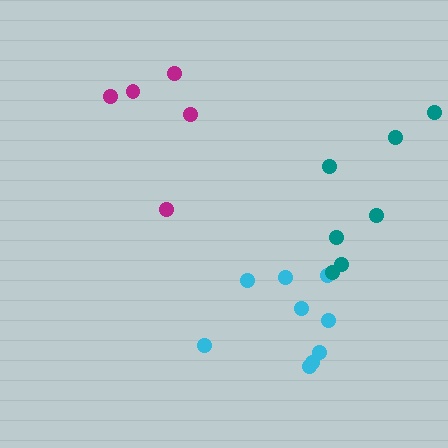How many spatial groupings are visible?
There are 3 spatial groupings.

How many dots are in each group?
Group 1: 5 dots, Group 2: 9 dots, Group 3: 7 dots (21 total).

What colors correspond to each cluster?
The clusters are colored: magenta, cyan, teal.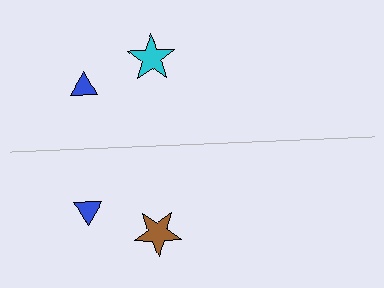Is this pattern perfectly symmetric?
No, the pattern is not perfectly symmetric. The brown star on the bottom side breaks the symmetry — its mirror counterpart is cyan.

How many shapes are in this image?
There are 4 shapes in this image.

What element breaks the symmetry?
The brown star on the bottom side breaks the symmetry — its mirror counterpart is cyan.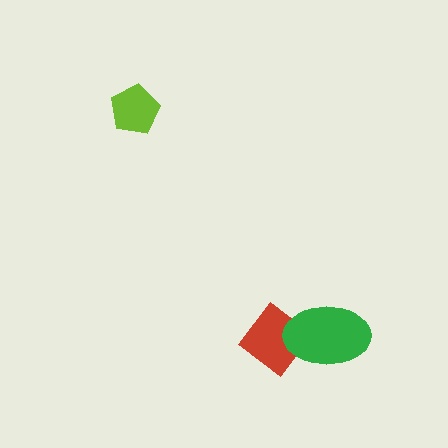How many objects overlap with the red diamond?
1 object overlaps with the red diamond.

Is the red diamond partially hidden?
Yes, it is partially covered by another shape.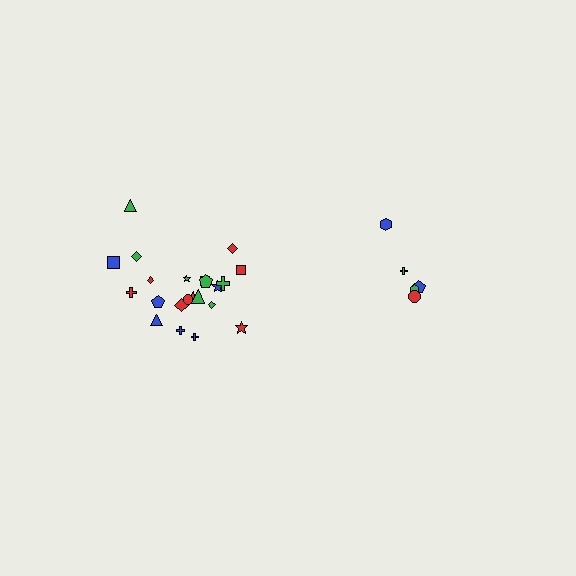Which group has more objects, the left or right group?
The left group.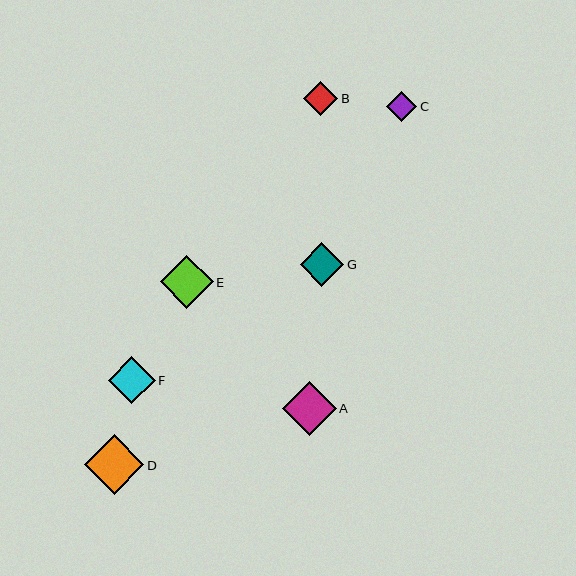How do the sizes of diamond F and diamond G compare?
Diamond F and diamond G are approximately the same size.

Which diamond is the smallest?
Diamond C is the smallest with a size of approximately 30 pixels.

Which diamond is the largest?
Diamond D is the largest with a size of approximately 60 pixels.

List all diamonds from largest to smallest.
From largest to smallest: D, A, E, F, G, B, C.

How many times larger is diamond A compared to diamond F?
Diamond A is approximately 1.2 times the size of diamond F.